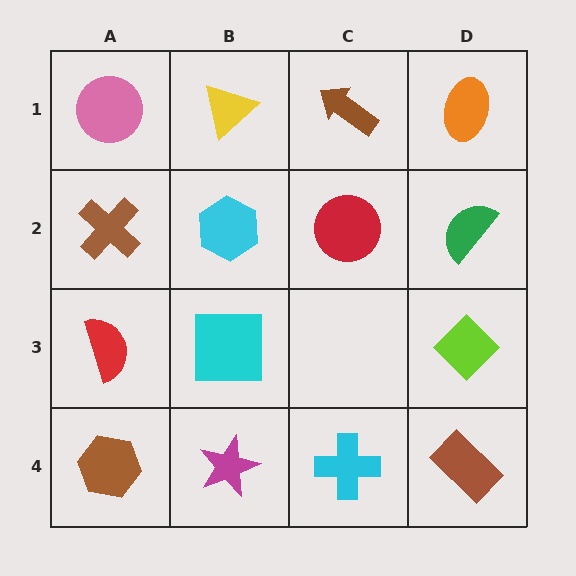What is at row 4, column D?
A brown rectangle.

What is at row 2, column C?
A red circle.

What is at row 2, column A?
A brown cross.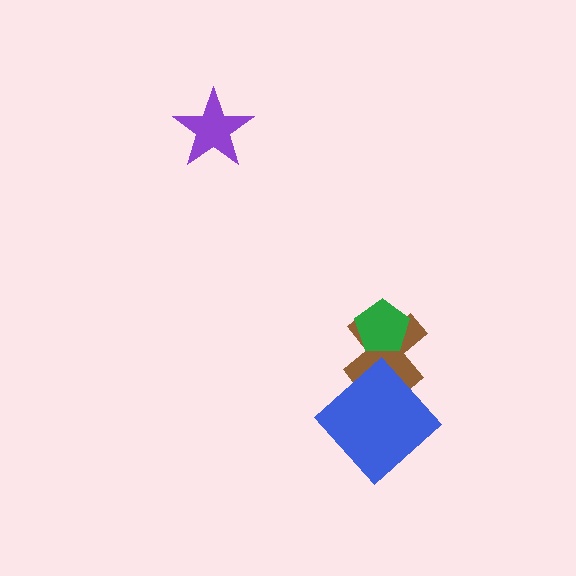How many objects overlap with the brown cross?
2 objects overlap with the brown cross.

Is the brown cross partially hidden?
Yes, it is partially covered by another shape.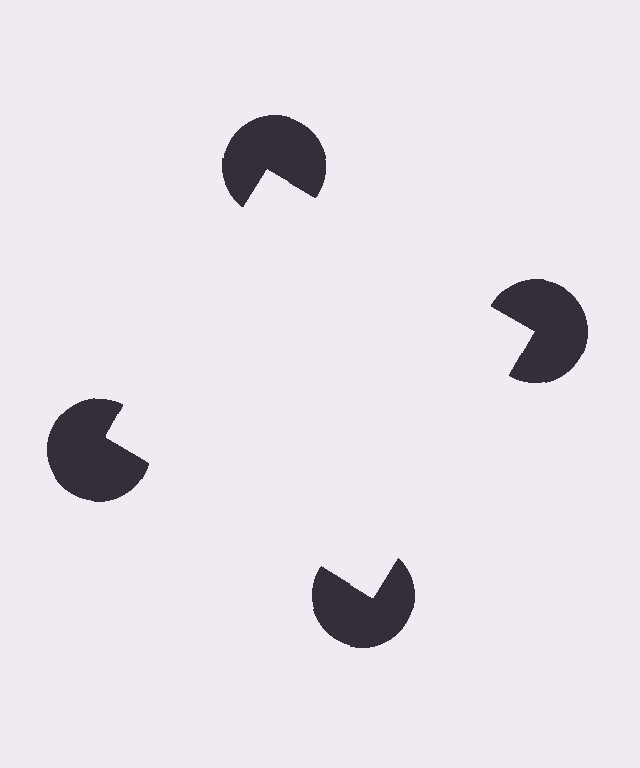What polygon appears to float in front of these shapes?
An illusory square — its edges are inferred from the aligned wedge cuts in the pac-man discs, not physically drawn.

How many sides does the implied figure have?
4 sides.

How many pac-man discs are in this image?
There are 4 — one at each vertex of the illusory square.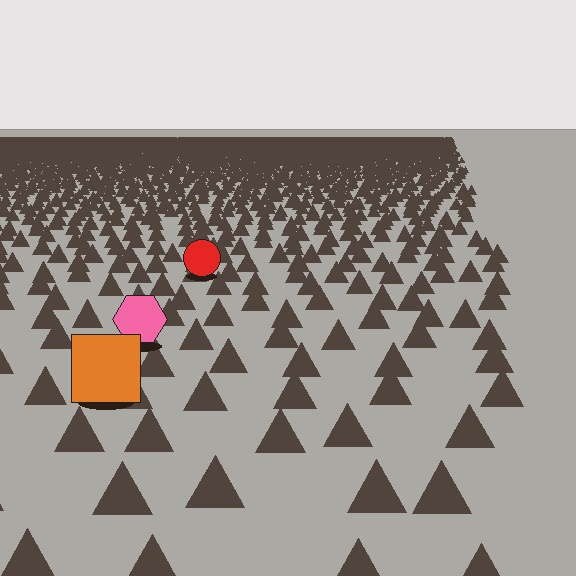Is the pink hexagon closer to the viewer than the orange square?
No. The orange square is closer — you can tell from the texture gradient: the ground texture is coarser near it.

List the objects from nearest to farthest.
From nearest to farthest: the orange square, the pink hexagon, the red circle.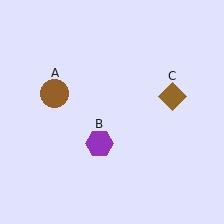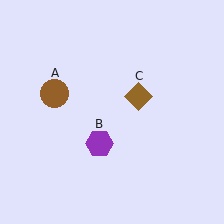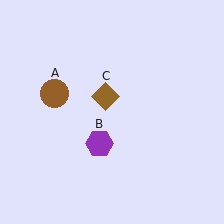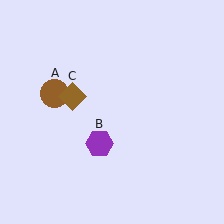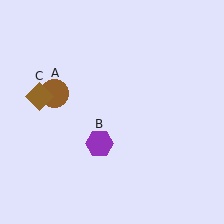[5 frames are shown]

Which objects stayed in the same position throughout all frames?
Brown circle (object A) and purple hexagon (object B) remained stationary.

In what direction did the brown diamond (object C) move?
The brown diamond (object C) moved left.